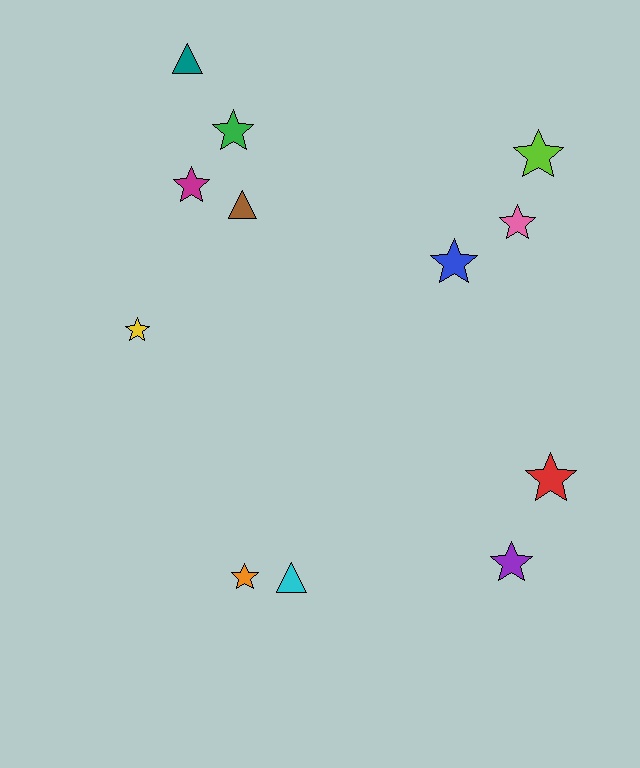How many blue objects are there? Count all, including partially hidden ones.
There is 1 blue object.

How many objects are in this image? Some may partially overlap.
There are 12 objects.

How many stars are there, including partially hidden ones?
There are 9 stars.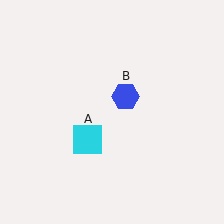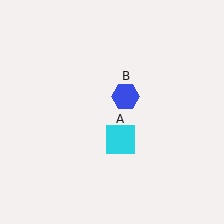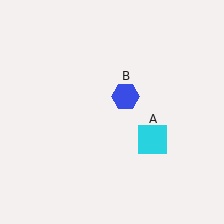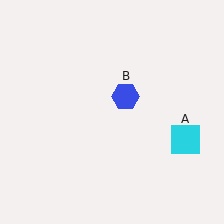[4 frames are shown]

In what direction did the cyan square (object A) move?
The cyan square (object A) moved right.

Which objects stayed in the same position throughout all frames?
Blue hexagon (object B) remained stationary.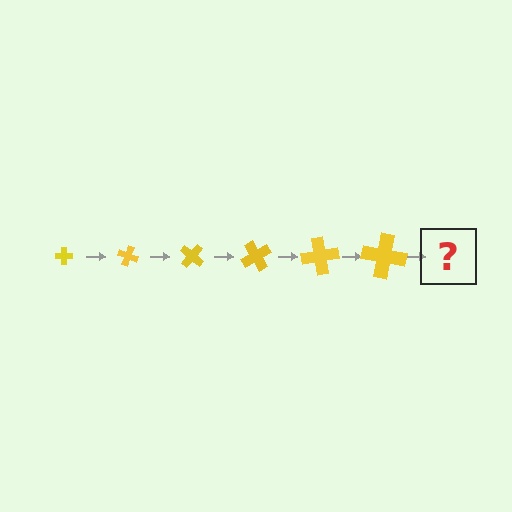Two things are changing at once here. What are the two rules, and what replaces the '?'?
The two rules are that the cross grows larger each step and it rotates 20 degrees each step. The '?' should be a cross, larger than the previous one and rotated 120 degrees from the start.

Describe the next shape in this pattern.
It should be a cross, larger than the previous one and rotated 120 degrees from the start.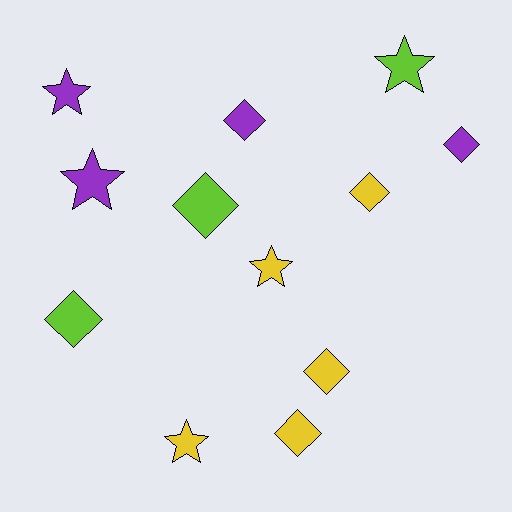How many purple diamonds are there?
There are 2 purple diamonds.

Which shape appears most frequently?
Diamond, with 7 objects.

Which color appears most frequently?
Yellow, with 5 objects.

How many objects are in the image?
There are 12 objects.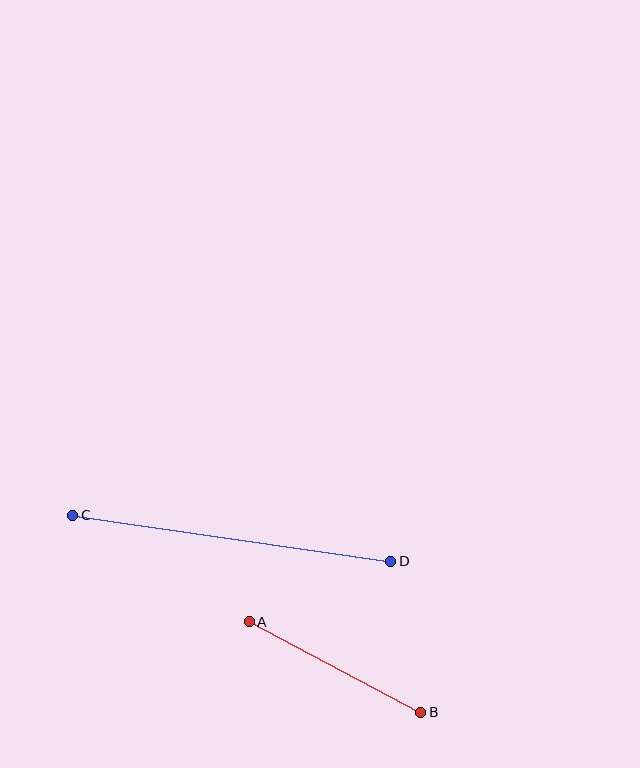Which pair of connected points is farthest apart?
Points C and D are farthest apart.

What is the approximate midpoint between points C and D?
The midpoint is at approximately (232, 538) pixels.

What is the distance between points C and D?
The distance is approximately 322 pixels.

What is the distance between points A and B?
The distance is approximately 194 pixels.